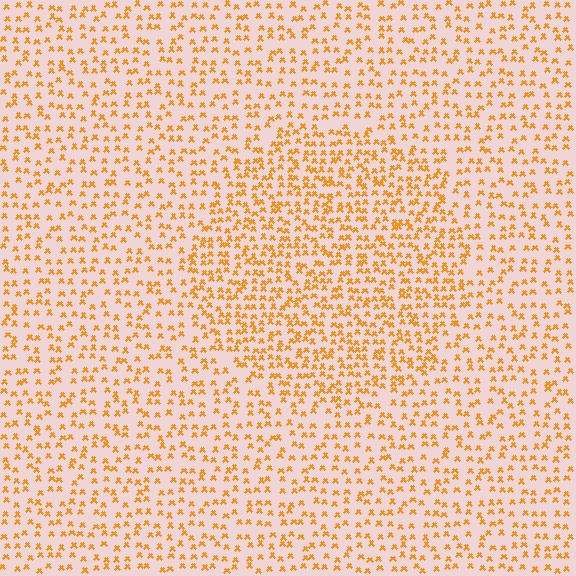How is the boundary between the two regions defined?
The boundary is defined by a change in element density (approximately 1.6x ratio). All elements are the same color, size, and shape.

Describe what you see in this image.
The image contains small orange elements arranged at two different densities. A circle-shaped region is visible where the elements are more densely packed than the surrounding area.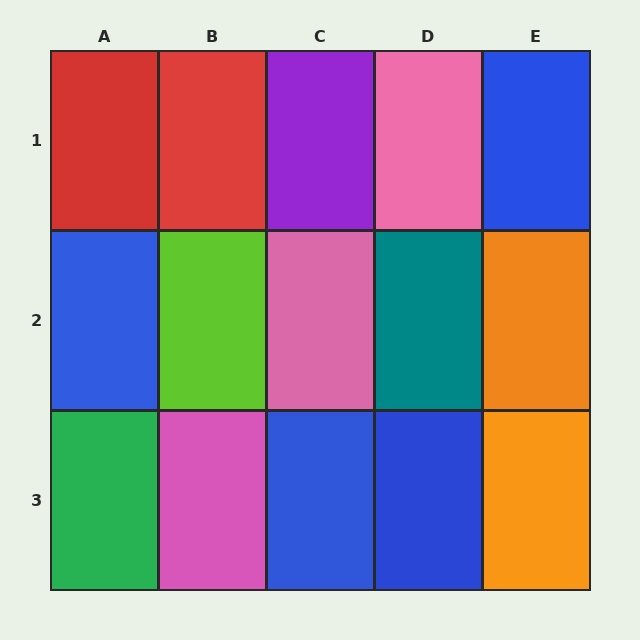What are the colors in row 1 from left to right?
Red, red, purple, pink, blue.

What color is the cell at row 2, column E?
Orange.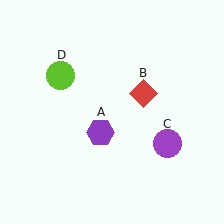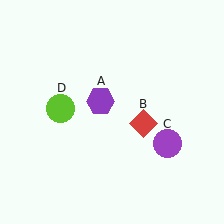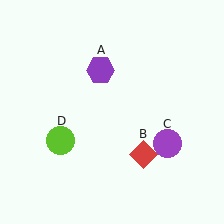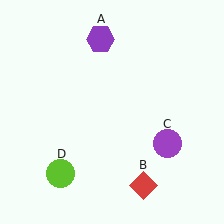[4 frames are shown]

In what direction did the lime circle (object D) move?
The lime circle (object D) moved down.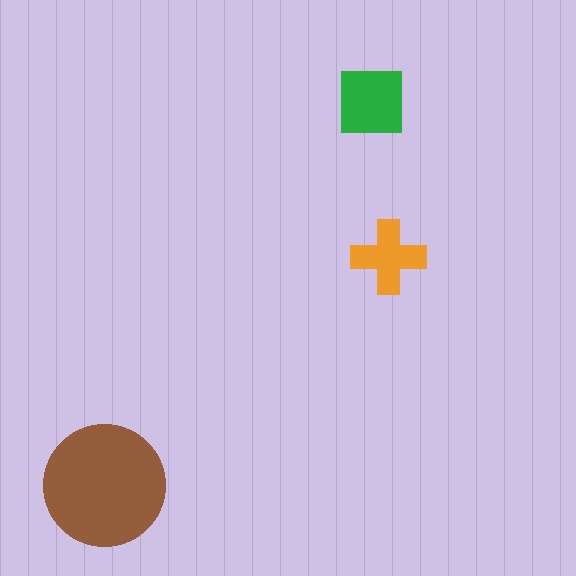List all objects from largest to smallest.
The brown circle, the green square, the orange cross.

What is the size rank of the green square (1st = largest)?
2nd.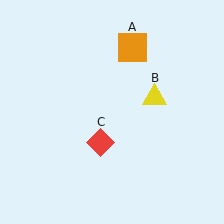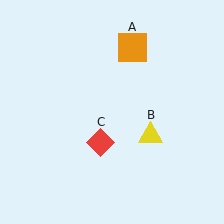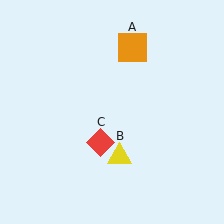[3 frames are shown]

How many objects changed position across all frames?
1 object changed position: yellow triangle (object B).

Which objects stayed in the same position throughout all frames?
Orange square (object A) and red diamond (object C) remained stationary.